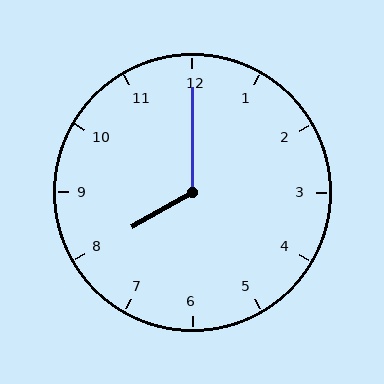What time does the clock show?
8:00.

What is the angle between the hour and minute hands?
Approximately 120 degrees.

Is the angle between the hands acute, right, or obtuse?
It is obtuse.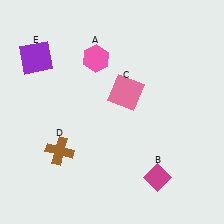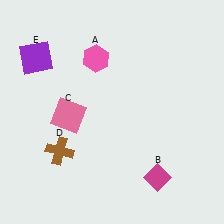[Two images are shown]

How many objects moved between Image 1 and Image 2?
1 object moved between the two images.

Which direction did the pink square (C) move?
The pink square (C) moved left.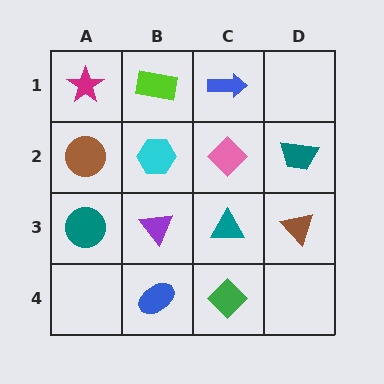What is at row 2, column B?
A cyan hexagon.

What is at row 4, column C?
A green diamond.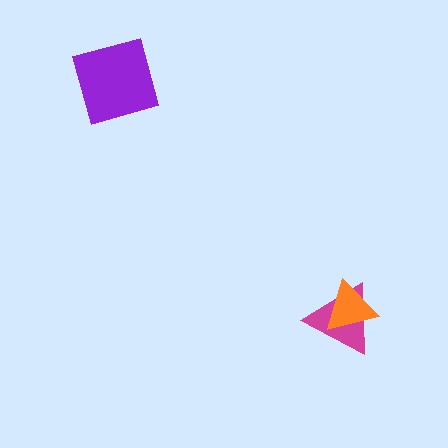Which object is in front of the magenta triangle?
The orange triangle is in front of the magenta triangle.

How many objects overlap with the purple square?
0 objects overlap with the purple square.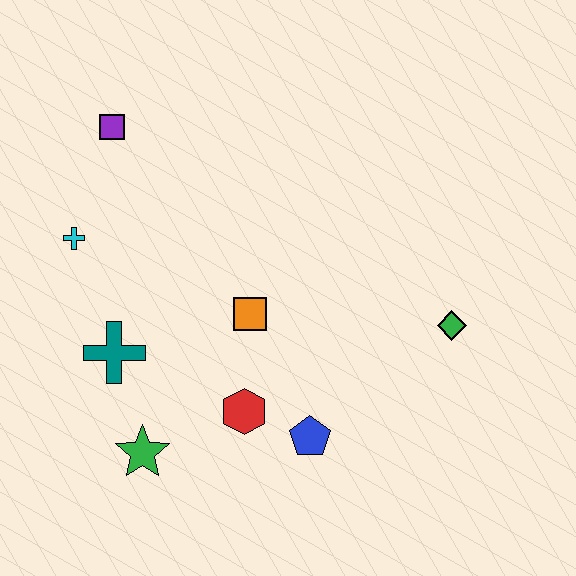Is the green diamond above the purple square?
No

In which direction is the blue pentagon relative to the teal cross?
The blue pentagon is to the right of the teal cross.